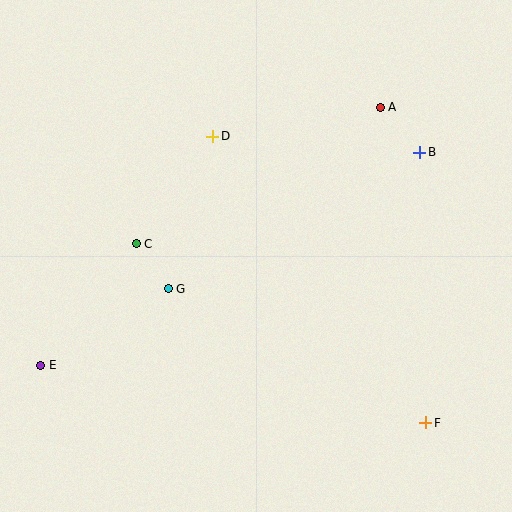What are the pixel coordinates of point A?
Point A is at (380, 107).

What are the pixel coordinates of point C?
Point C is at (136, 244).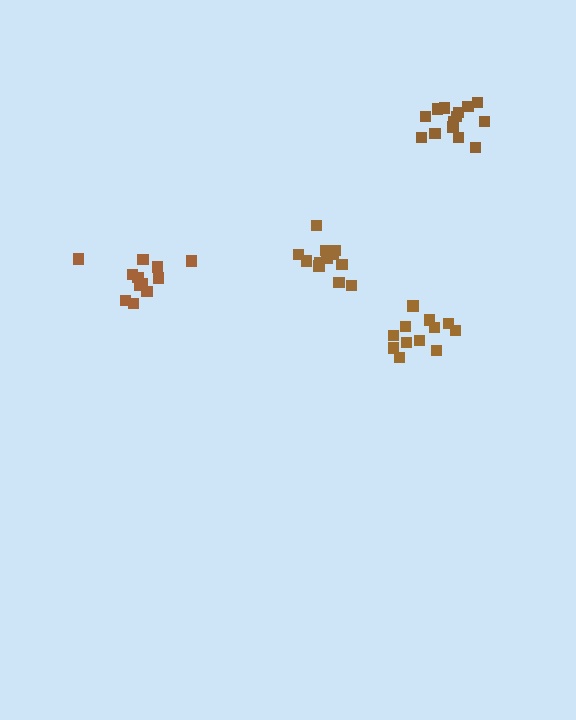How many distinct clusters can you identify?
There are 4 distinct clusters.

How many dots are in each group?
Group 1: 14 dots, Group 2: 12 dots, Group 3: 12 dots, Group 4: 12 dots (50 total).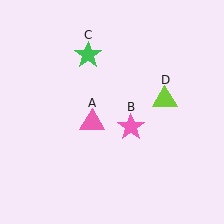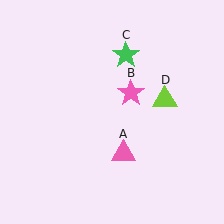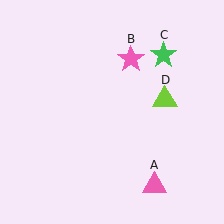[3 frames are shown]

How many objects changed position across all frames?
3 objects changed position: pink triangle (object A), pink star (object B), green star (object C).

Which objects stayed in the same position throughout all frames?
Lime triangle (object D) remained stationary.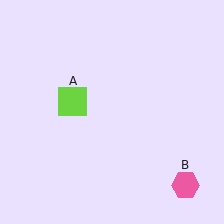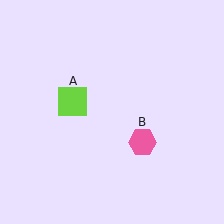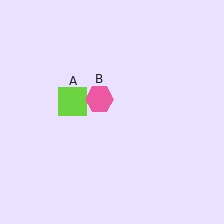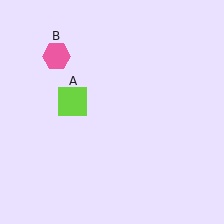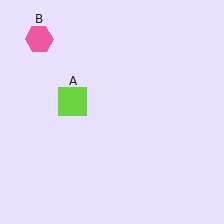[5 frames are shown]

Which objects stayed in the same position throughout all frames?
Lime square (object A) remained stationary.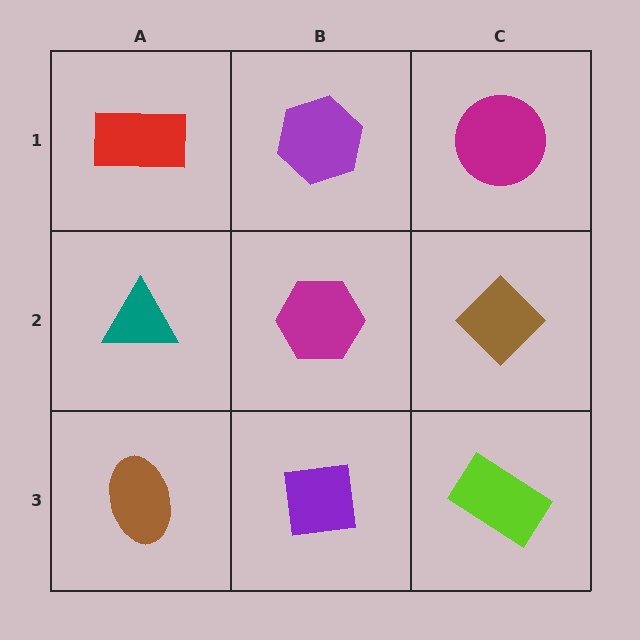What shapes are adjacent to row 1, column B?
A magenta hexagon (row 2, column B), a red rectangle (row 1, column A), a magenta circle (row 1, column C).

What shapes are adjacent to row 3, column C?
A brown diamond (row 2, column C), a purple square (row 3, column B).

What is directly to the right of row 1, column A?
A purple hexagon.